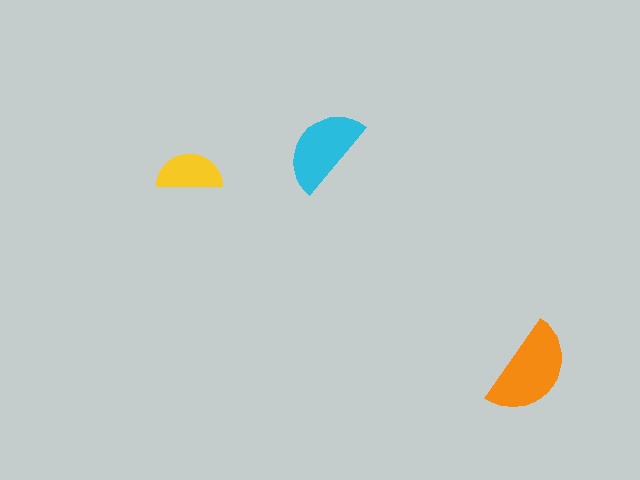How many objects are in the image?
There are 3 objects in the image.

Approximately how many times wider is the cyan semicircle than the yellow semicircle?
About 1.5 times wider.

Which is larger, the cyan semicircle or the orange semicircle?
The orange one.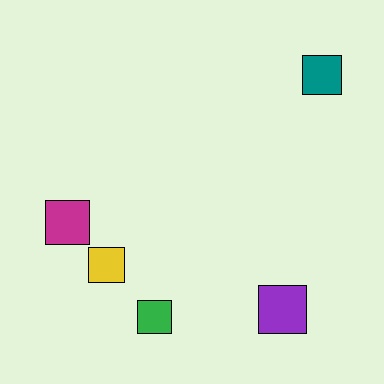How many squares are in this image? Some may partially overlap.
There are 5 squares.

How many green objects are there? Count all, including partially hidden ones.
There is 1 green object.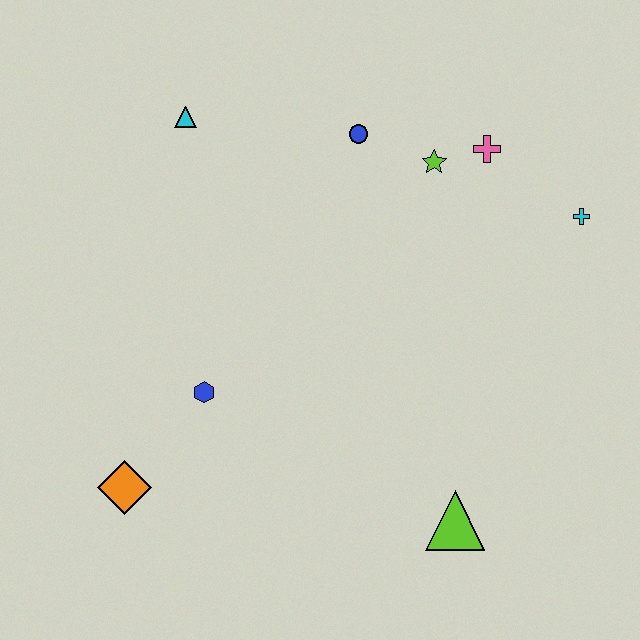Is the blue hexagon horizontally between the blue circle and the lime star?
No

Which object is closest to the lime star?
The pink cross is closest to the lime star.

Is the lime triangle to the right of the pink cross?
No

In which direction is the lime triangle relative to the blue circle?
The lime triangle is below the blue circle.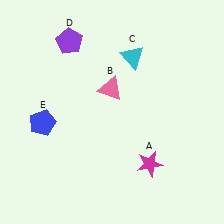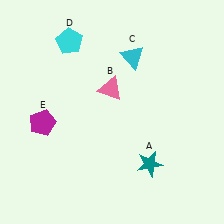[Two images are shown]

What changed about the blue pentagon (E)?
In Image 1, E is blue. In Image 2, it changed to magenta.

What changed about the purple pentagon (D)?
In Image 1, D is purple. In Image 2, it changed to cyan.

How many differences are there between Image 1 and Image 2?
There are 3 differences between the two images.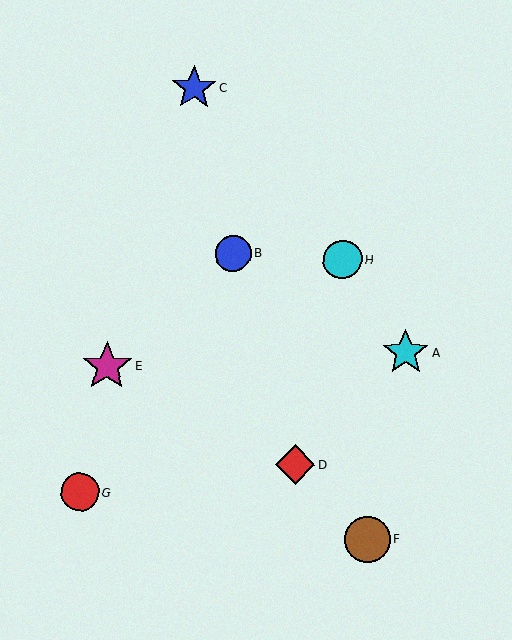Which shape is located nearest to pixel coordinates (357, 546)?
The brown circle (labeled F) at (368, 539) is nearest to that location.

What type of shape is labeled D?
Shape D is a red diamond.